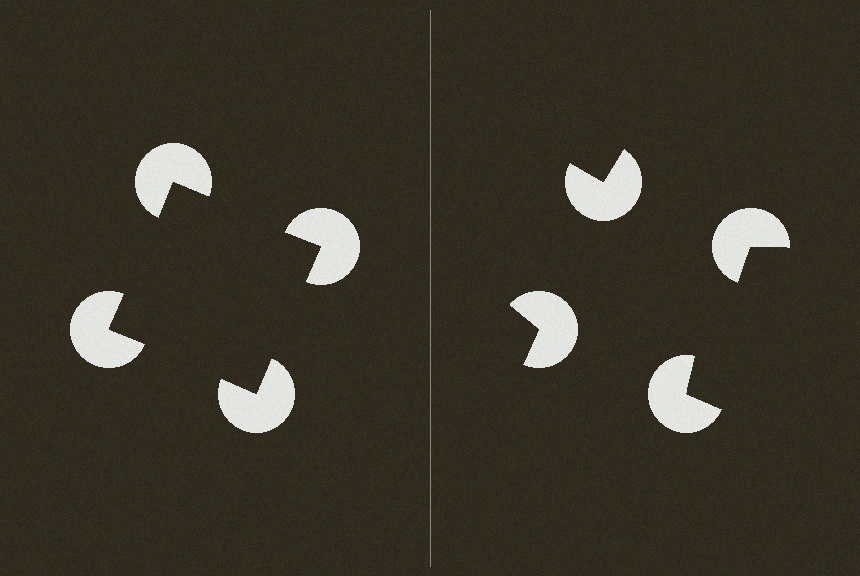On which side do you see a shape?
An illusory square appears on the left side. On the right side the wedge cuts are rotated, so no coherent shape forms.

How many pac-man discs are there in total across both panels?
8 — 4 on each side.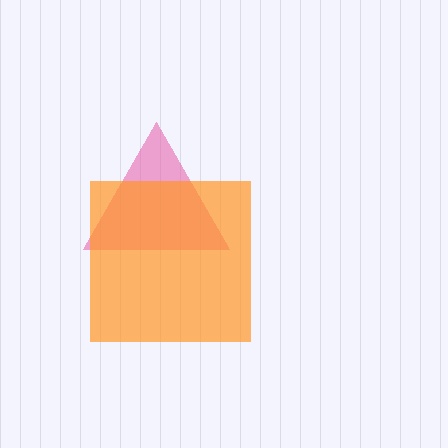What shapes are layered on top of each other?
The layered shapes are: a pink triangle, an orange square.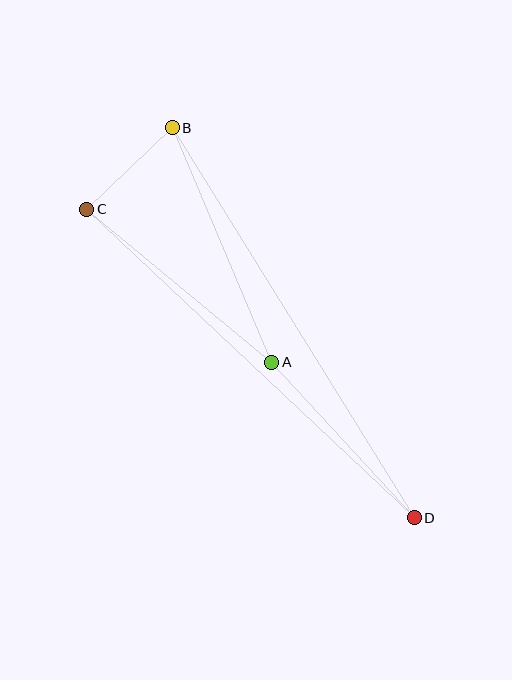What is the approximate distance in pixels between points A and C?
The distance between A and C is approximately 240 pixels.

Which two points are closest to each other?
Points B and C are closest to each other.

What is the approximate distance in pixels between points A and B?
The distance between A and B is approximately 255 pixels.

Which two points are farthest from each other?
Points B and D are farthest from each other.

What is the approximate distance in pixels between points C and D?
The distance between C and D is approximately 450 pixels.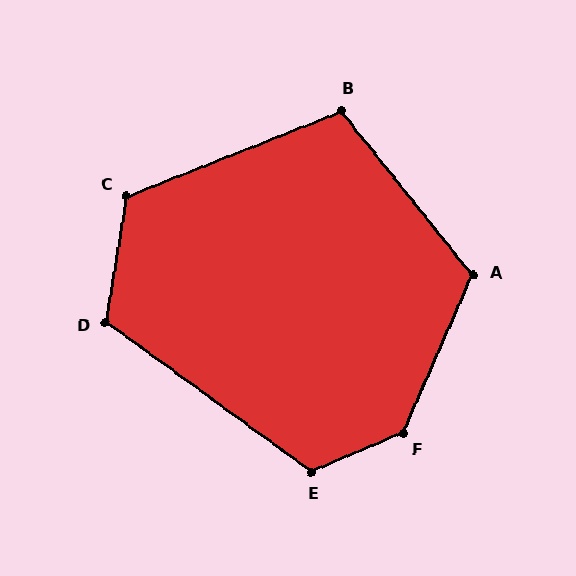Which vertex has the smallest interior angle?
B, at approximately 107 degrees.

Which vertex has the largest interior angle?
F, at approximately 137 degrees.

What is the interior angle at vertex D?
Approximately 117 degrees (obtuse).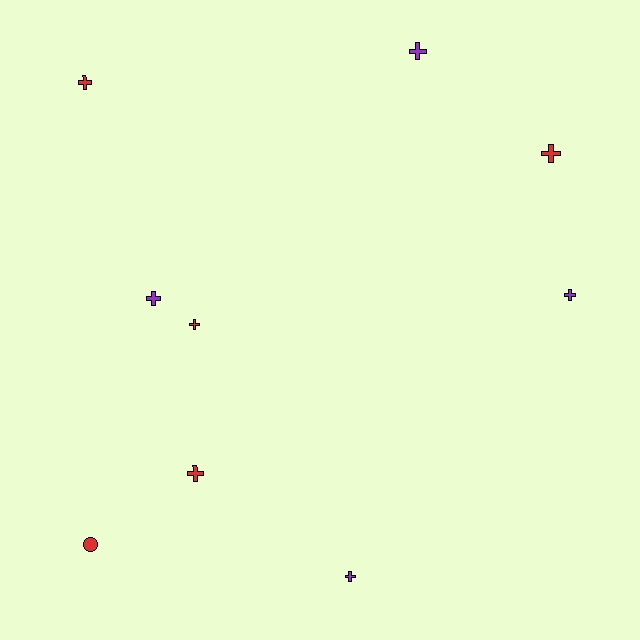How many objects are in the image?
There are 9 objects.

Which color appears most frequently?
Red, with 5 objects.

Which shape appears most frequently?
Cross, with 8 objects.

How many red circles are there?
There is 1 red circle.